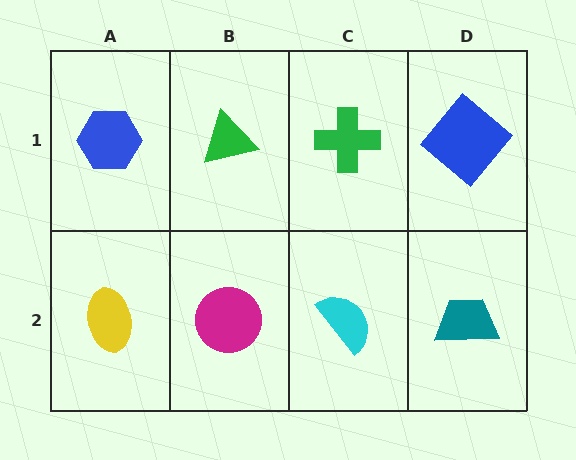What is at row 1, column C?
A green cross.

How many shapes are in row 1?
4 shapes.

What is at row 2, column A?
A yellow ellipse.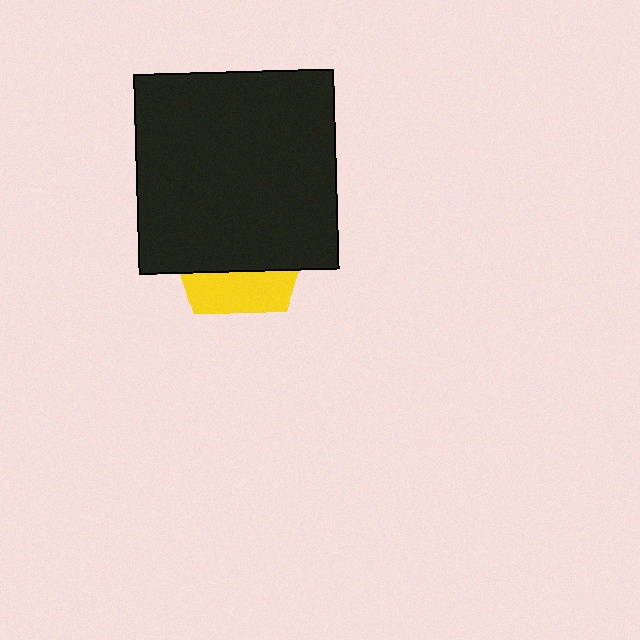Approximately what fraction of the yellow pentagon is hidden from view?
Roughly 69% of the yellow pentagon is hidden behind the black square.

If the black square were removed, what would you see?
You would see the complete yellow pentagon.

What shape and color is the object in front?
The object in front is a black square.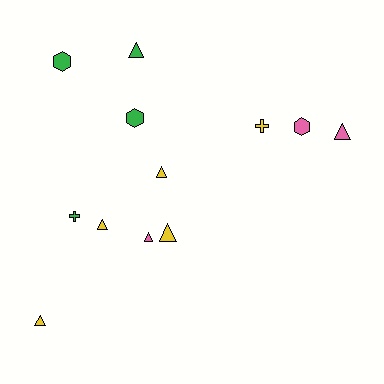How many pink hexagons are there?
There is 1 pink hexagon.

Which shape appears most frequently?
Triangle, with 7 objects.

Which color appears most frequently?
Yellow, with 5 objects.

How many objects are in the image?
There are 12 objects.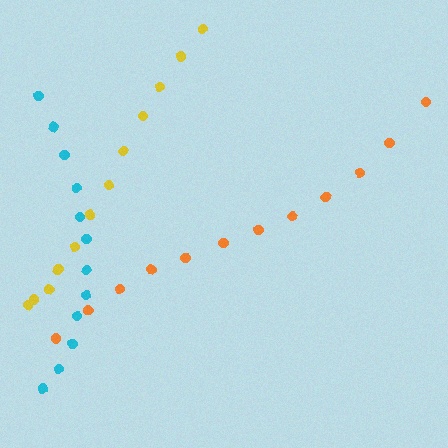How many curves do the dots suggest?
There are 3 distinct paths.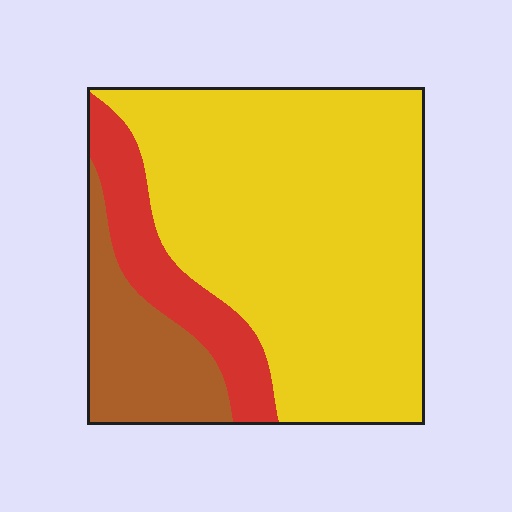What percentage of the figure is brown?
Brown covers about 15% of the figure.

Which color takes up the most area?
Yellow, at roughly 70%.